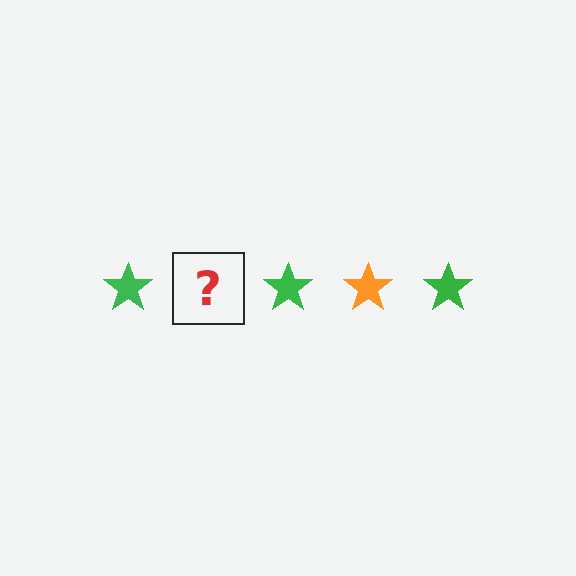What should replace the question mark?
The question mark should be replaced with an orange star.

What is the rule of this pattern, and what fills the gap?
The rule is that the pattern cycles through green, orange stars. The gap should be filled with an orange star.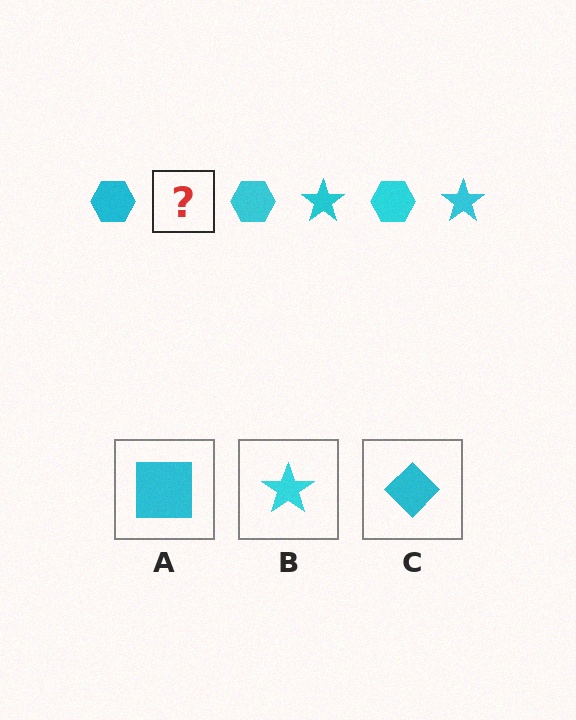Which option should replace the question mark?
Option B.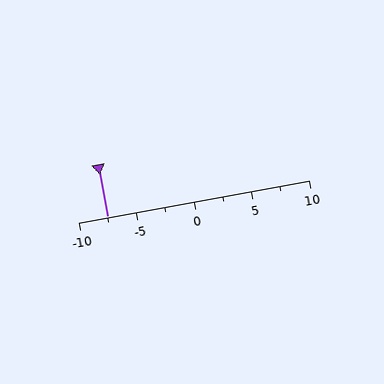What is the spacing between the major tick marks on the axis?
The major ticks are spaced 5 apart.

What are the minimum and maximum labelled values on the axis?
The axis runs from -10 to 10.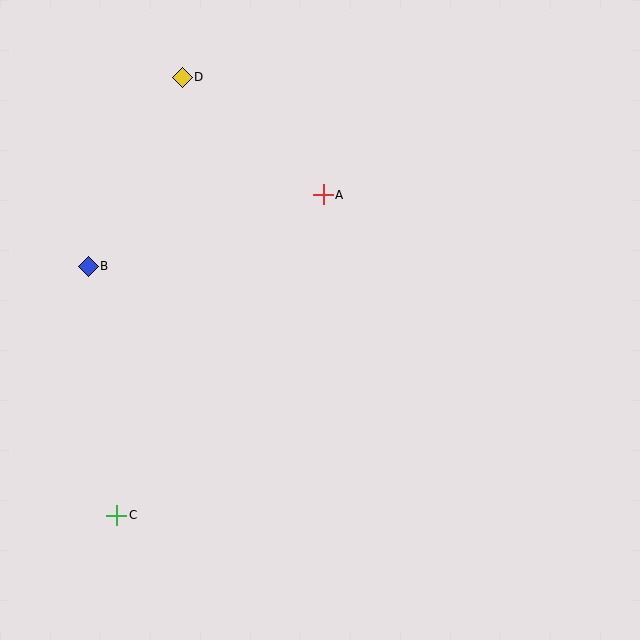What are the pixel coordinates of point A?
Point A is at (323, 195).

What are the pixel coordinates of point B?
Point B is at (88, 266).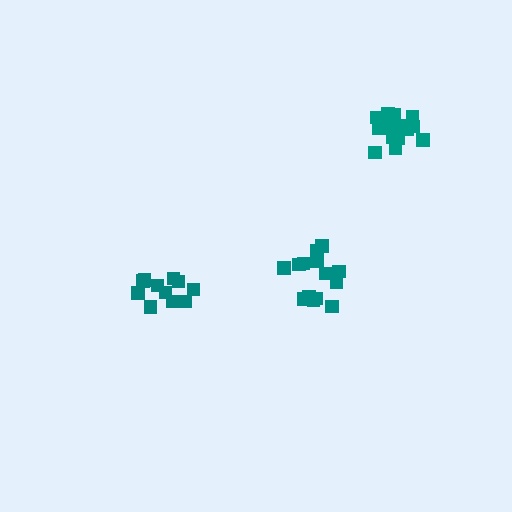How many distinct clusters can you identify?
There are 3 distinct clusters.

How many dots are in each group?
Group 1: 16 dots, Group 2: 12 dots, Group 3: 16 dots (44 total).